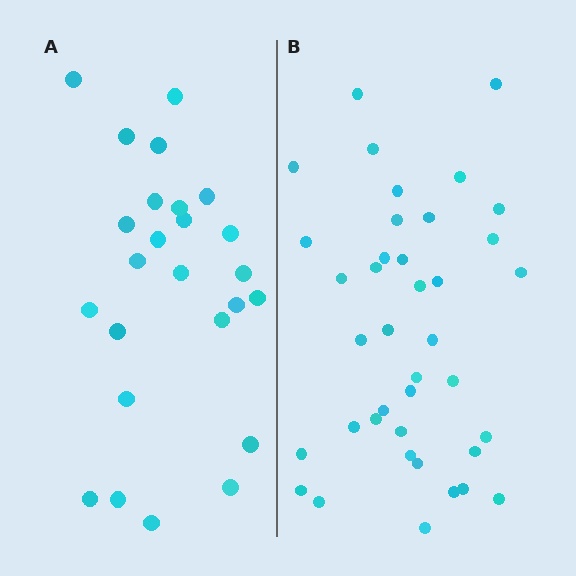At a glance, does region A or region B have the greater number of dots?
Region B (the right region) has more dots.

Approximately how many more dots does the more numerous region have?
Region B has approximately 15 more dots than region A.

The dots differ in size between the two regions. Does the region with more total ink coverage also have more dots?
No. Region A has more total ink coverage because its dots are larger, but region B actually contains more individual dots. Total area can be misleading — the number of items is what matters here.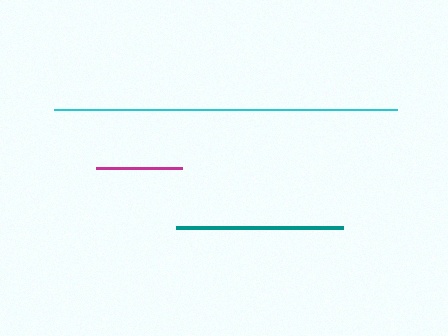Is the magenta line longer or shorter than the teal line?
The teal line is longer than the magenta line.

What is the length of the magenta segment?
The magenta segment is approximately 86 pixels long.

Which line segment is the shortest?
The magenta line is the shortest at approximately 86 pixels.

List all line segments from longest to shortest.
From longest to shortest: cyan, teal, magenta.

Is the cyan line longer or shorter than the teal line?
The cyan line is longer than the teal line.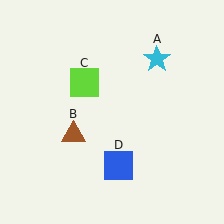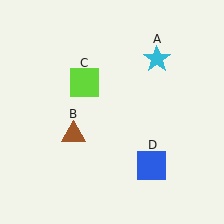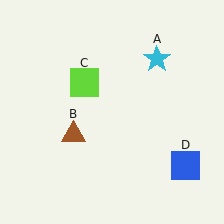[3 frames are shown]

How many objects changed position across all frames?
1 object changed position: blue square (object D).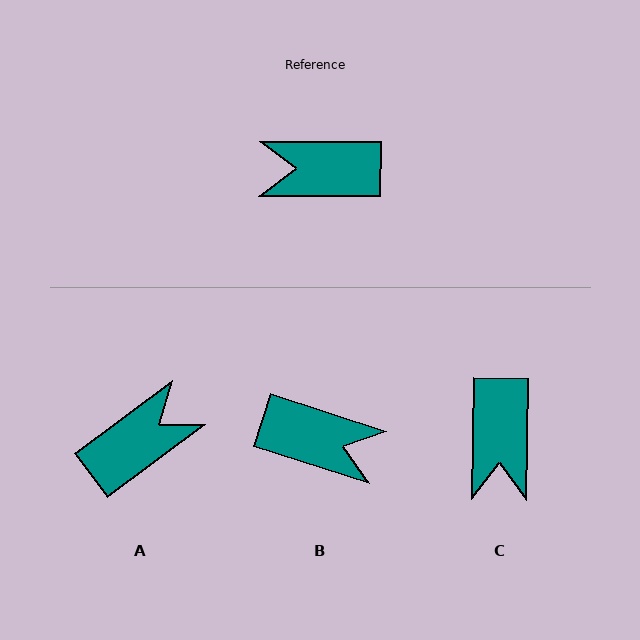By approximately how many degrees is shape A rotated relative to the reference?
Approximately 143 degrees clockwise.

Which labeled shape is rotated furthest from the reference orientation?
B, about 162 degrees away.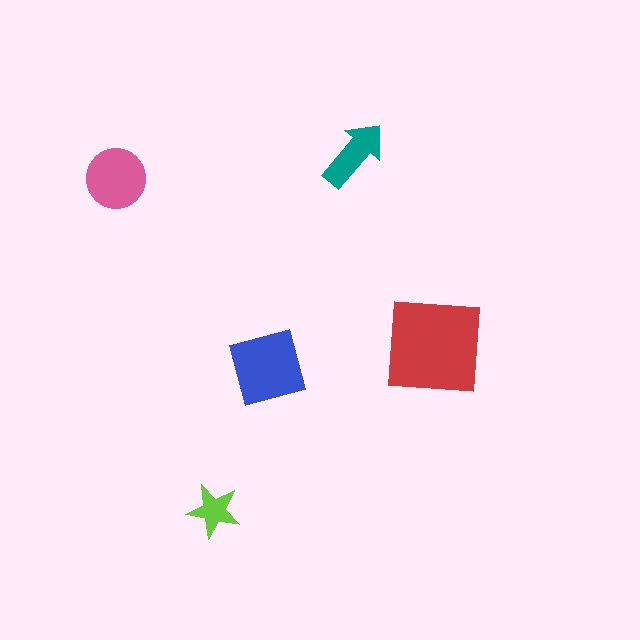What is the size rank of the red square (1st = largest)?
1st.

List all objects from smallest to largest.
The lime star, the teal arrow, the pink circle, the blue square, the red square.